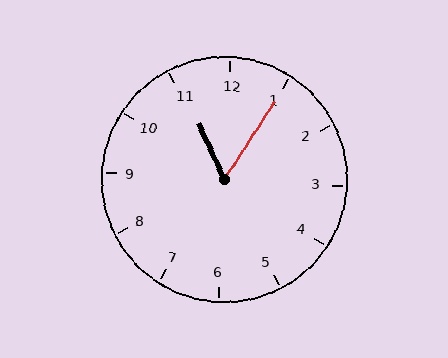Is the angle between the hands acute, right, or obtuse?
It is acute.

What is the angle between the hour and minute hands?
Approximately 58 degrees.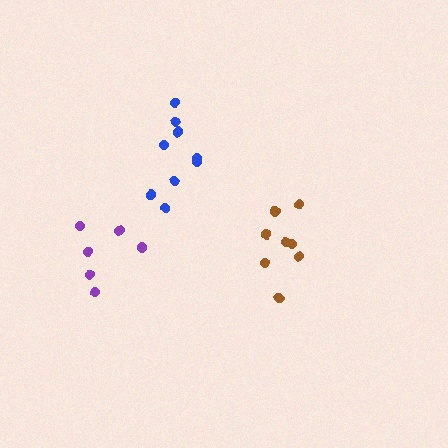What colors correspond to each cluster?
The clusters are colored: purple, blue, brown.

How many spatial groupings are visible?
There are 3 spatial groupings.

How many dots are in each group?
Group 1: 6 dots, Group 2: 9 dots, Group 3: 9 dots (24 total).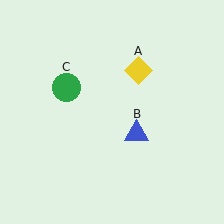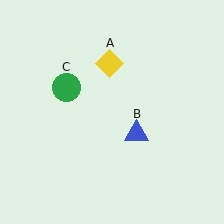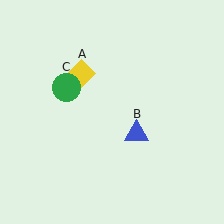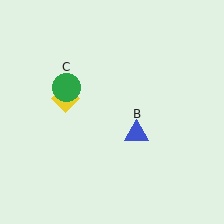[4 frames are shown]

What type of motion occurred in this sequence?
The yellow diamond (object A) rotated counterclockwise around the center of the scene.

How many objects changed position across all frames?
1 object changed position: yellow diamond (object A).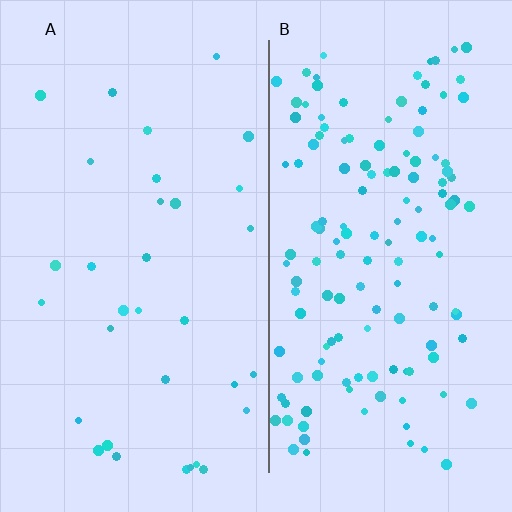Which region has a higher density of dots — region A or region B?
B (the right).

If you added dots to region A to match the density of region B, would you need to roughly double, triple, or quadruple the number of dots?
Approximately quadruple.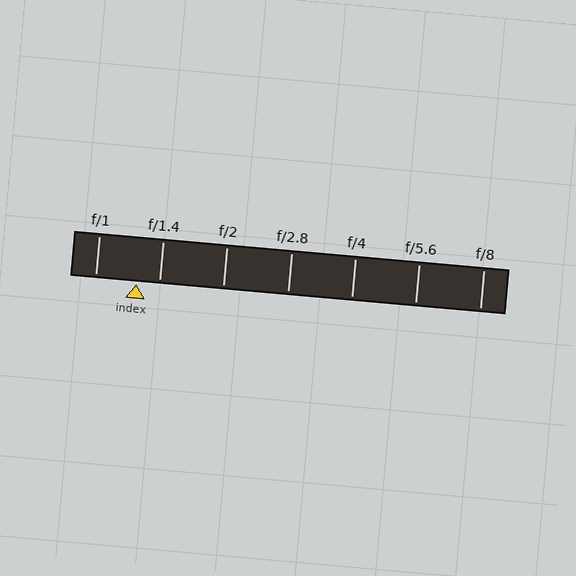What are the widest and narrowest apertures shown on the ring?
The widest aperture shown is f/1 and the narrowest is f/8.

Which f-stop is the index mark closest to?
The index mark is closest to f/1.4.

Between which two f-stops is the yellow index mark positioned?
The index mark is between f/1 and f/1.4.